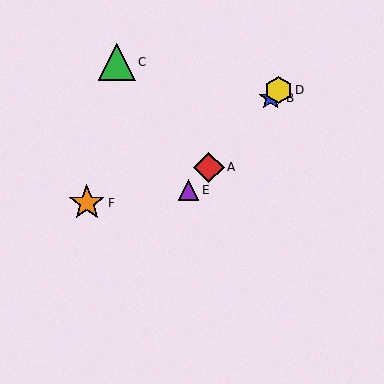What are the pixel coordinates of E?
Object E is at (189, 190).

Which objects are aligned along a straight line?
Objects A, B, D, E are aligned along a straight line.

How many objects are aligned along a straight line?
4 objects (A, B, D, E) are aligned along a straight line.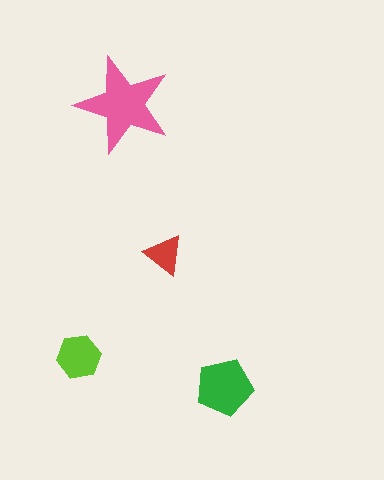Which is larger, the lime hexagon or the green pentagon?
The green pentagon.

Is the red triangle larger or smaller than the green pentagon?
Smaller.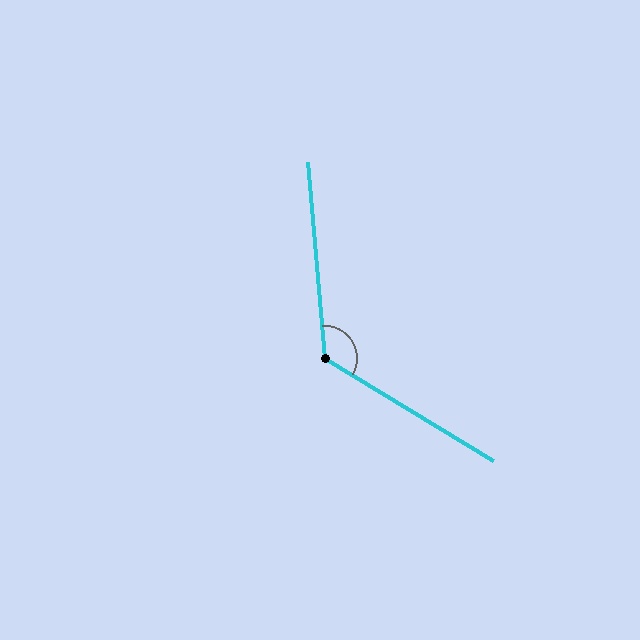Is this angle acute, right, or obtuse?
It is obtuse.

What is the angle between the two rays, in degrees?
Approximately 126 degrees.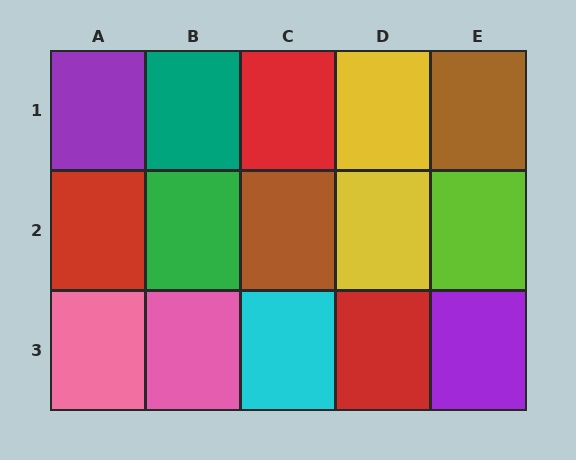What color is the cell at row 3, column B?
Pink.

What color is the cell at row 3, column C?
Cyan.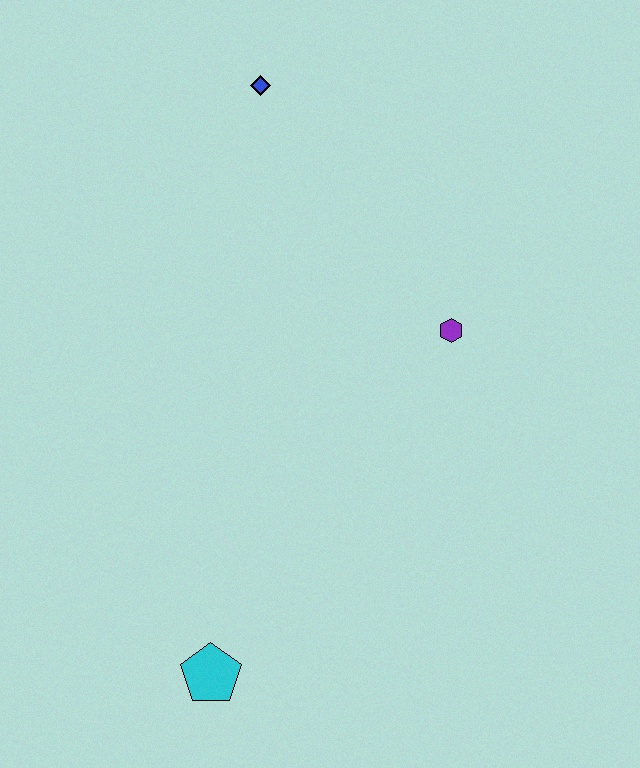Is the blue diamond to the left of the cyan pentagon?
No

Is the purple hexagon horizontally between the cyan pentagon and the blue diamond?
No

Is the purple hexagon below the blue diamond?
Yes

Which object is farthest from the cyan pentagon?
The blue diamond is farthest from the cyan pentagon.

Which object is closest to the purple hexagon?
The blue diamond is closest to the purple hexagon.